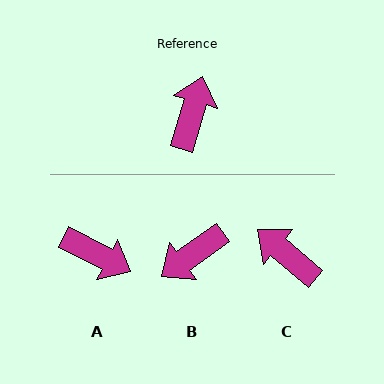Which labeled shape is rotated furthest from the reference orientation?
B, about 142 degrees away.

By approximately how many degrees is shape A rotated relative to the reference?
Approximately 101 degrees clockwise.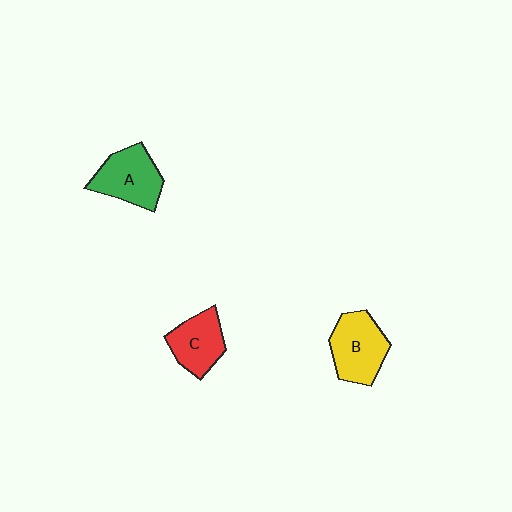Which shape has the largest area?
Shape B (yellow).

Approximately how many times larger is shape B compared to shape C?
Approximately 1.2 times.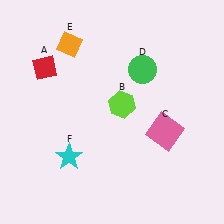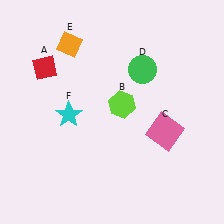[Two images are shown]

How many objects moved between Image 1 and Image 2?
1 object moved between the two images.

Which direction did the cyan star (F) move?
The cyan star (F) moved up.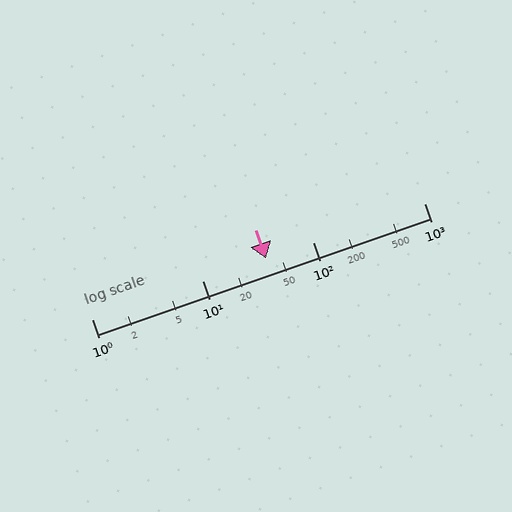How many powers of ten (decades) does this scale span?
The scale spans 3 decades, from 1 to 1000.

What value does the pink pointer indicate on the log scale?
The pointer indicates approximately 37.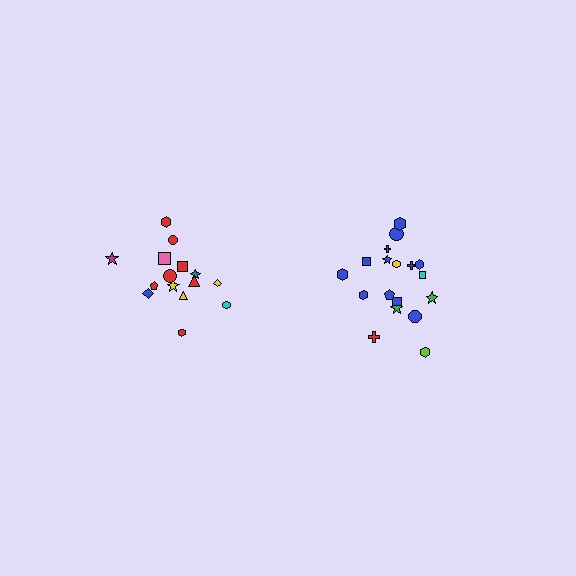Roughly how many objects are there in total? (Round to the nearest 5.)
Roughly 35 objects in total.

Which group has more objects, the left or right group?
The right group.